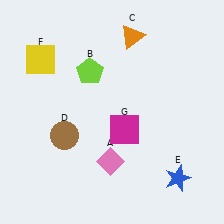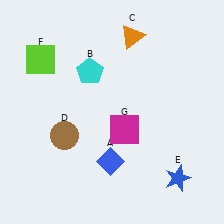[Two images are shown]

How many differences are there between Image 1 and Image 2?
There are 3 differences between the two images.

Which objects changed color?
A changed from pink to blue. B changed from lime to cyan. F changed from yellow to lime.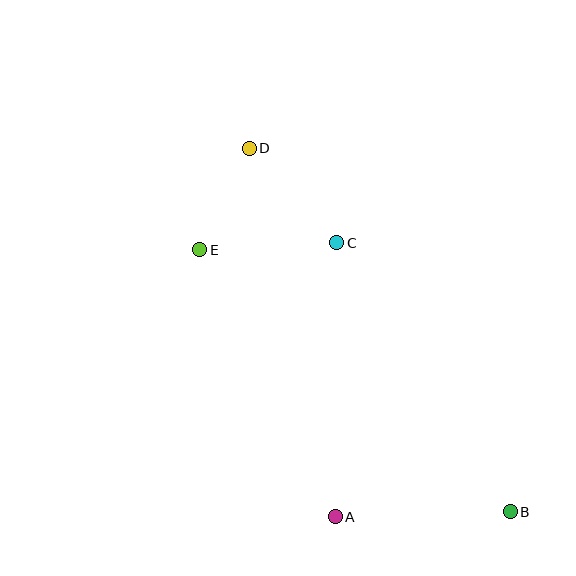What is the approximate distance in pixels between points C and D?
The distance between C and D is approximately 129 pixels.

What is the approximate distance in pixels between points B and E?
The distance between B and E is approximately 406 pixels.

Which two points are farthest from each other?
Points B and D are farthest from each other.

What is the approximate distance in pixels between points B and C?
The distance between B and C is approximately 320 pixels.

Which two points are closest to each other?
Points D and E are closest to each other.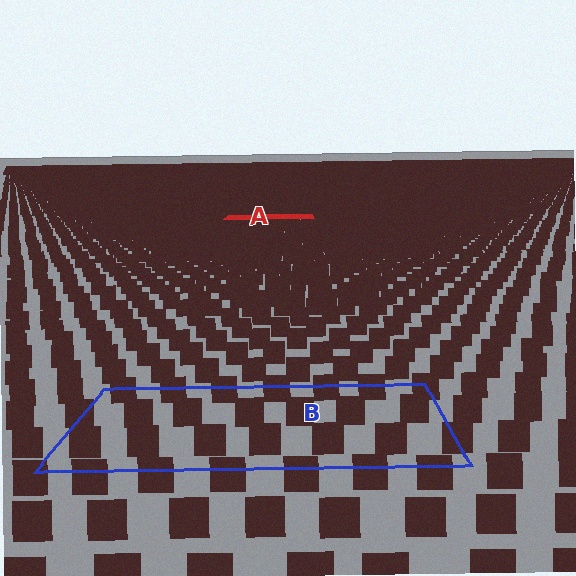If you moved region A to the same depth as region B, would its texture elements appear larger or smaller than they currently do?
They would appear larger. At a closer depth, the same texture elements are projected at a bigger on-screen size.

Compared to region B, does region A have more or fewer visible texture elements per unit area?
Region A has more texture elements per unit area — they are packed more densely because it is farther away.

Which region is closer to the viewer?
Region B is closer. The texture elements there are larger and more spread out.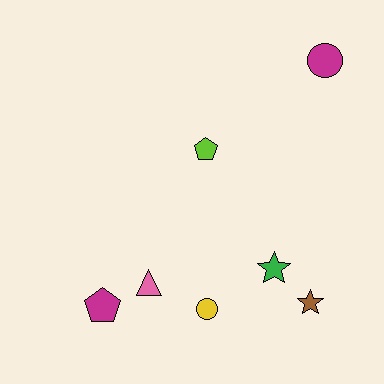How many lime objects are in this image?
There is 1 lime object.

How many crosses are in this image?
There are no crosses.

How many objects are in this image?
There are 7 objects.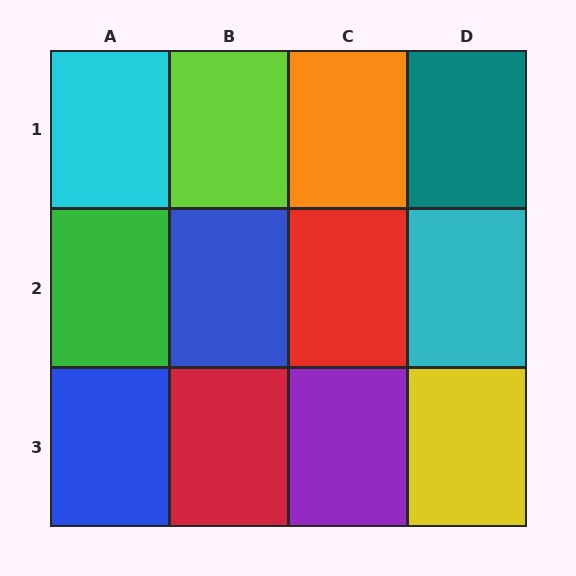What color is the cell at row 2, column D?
Cyan.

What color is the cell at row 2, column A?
Green.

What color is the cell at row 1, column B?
Lime.